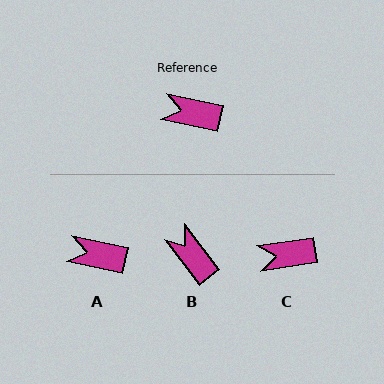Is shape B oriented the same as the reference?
No, it is off by about 40 degrees.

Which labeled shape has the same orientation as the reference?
A.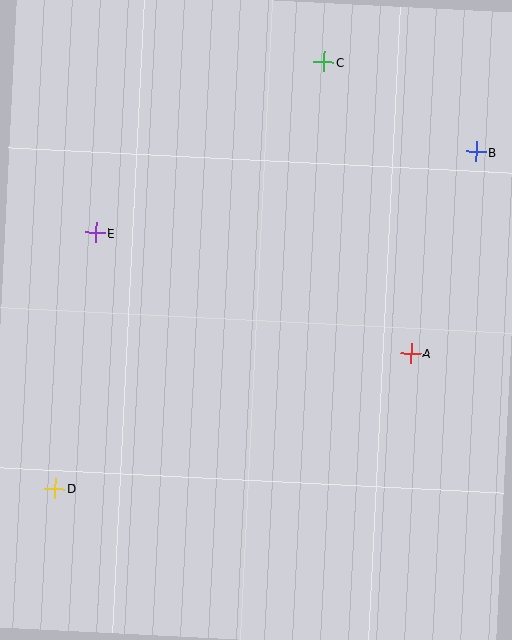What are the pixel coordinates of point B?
Point B is at (476, 152).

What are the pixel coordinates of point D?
Point D is at (55, 488).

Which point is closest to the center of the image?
Point A at (411, 353) is closest to the center.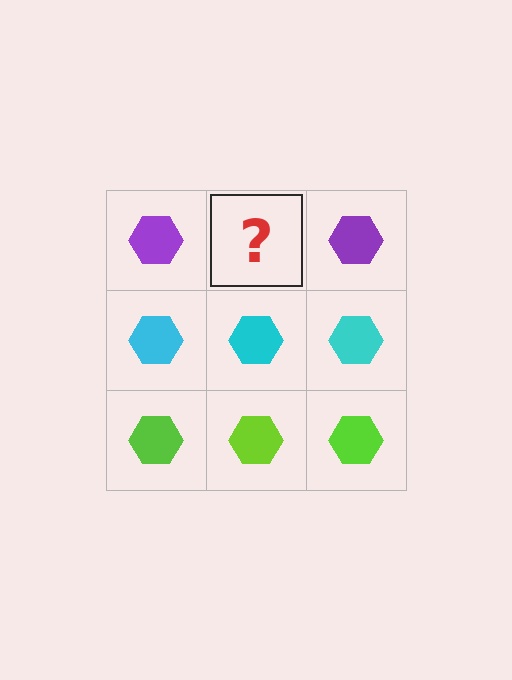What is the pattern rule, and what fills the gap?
The rule is that each row has a consistent color. The gap should be filled with a purple hexagon.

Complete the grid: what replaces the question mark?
The question mark should be replaced with a purple hexagon.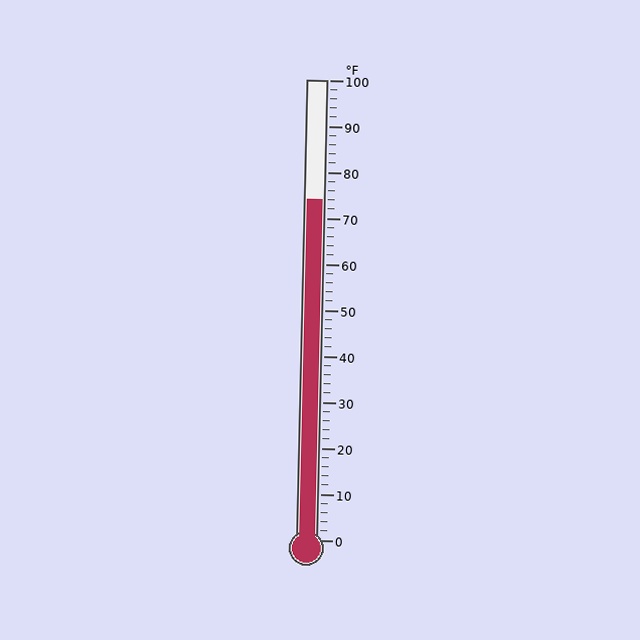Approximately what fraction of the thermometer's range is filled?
The thermometer is filled to approximately 75% of its range.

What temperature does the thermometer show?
The thermometer shows approximately 74°F.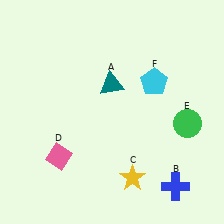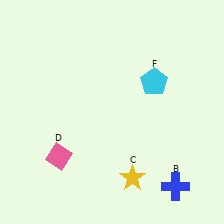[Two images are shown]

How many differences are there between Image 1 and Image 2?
There are 2 differences between the two images.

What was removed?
The teal triangle (A), the green circle (E) were removed in Image 2.